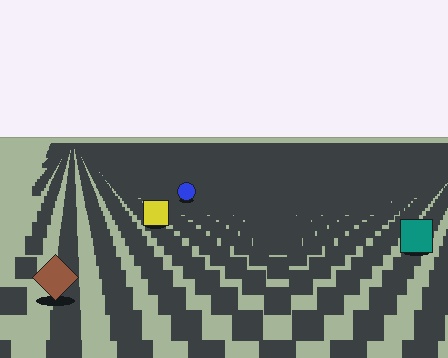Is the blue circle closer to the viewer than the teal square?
No. The teal square is closer — you can tell from the texture gradient: the ground texture is coarser near it.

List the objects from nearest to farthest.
From nearest to farthest: the brown diamond, the teal square, the yellow square, the blue circle.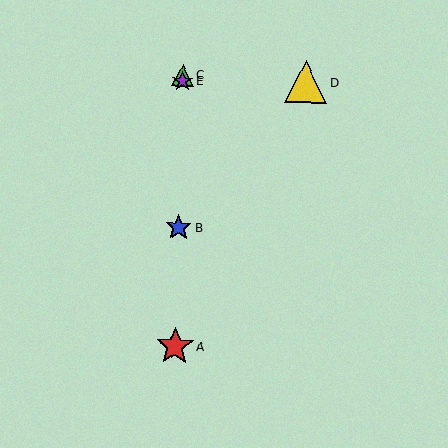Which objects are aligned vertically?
Objects A, B, C, E are aligned vertically.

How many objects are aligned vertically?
4 objects (A, B, C, E) are aligned vertically.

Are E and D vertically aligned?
No, E is at x≈183 and D is at x≈306.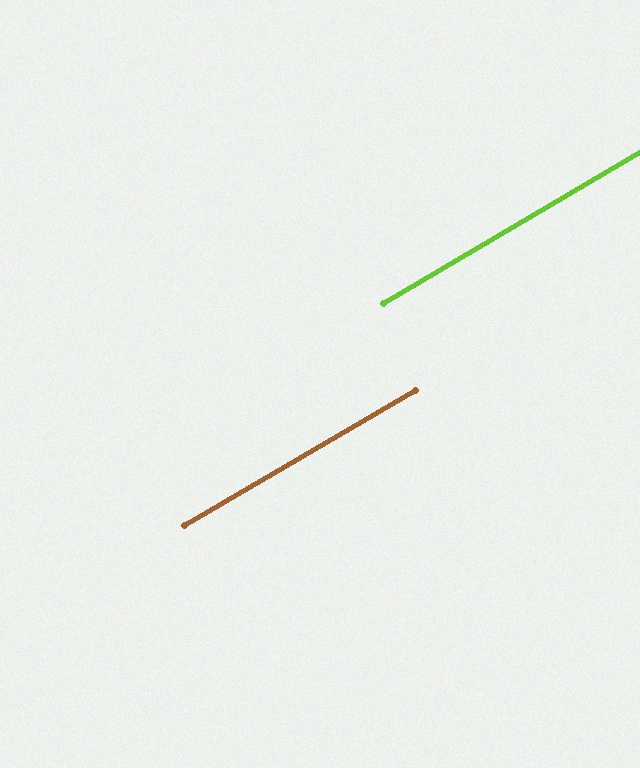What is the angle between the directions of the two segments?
Approximately 0 degrees.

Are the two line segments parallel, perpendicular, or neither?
Parallel — their directions differ by only 0.3°.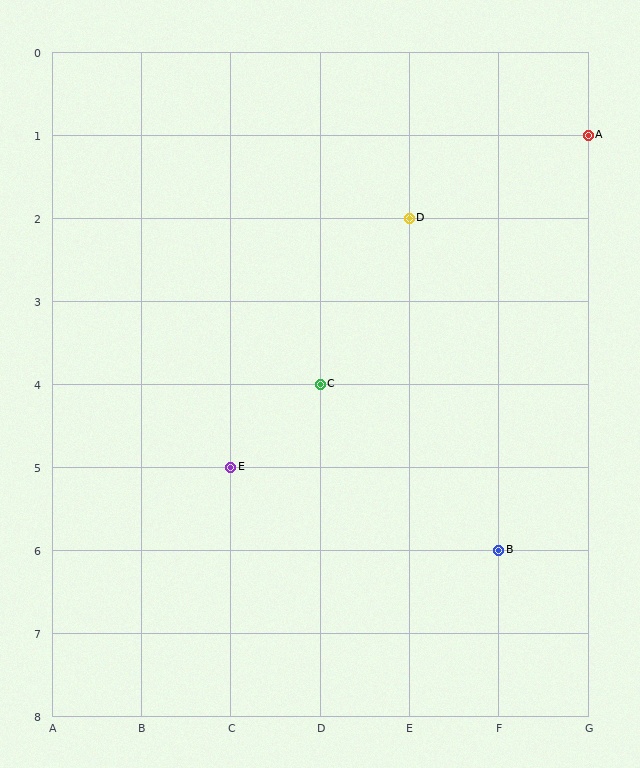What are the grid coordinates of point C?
Point C is at grid coordinates (D, 4).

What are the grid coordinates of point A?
Point A is at grid coordinates (G, 1).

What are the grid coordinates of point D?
Point D is at grid coordinates (E, 2).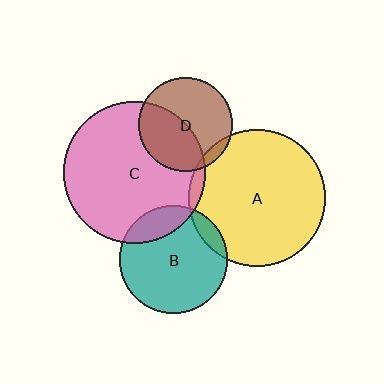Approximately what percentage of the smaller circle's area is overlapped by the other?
Approximately 5%.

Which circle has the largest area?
Circle C (pink).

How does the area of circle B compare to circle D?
Approximately 1.3 times.